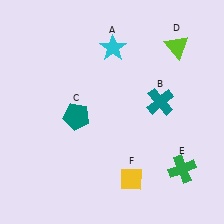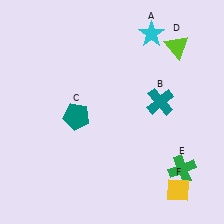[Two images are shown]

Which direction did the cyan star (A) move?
The cyan star (A) moved right.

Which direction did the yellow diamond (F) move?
The yellow diamond (F) moved right.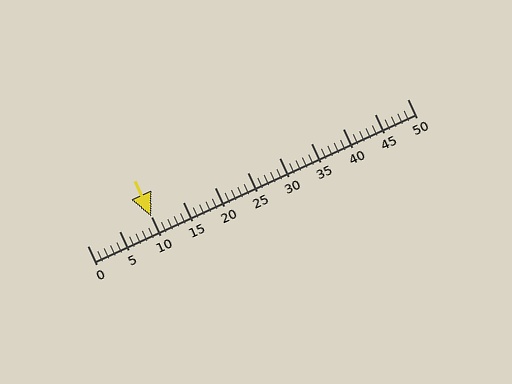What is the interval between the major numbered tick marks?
The major tick marks are spaced 5 units apart.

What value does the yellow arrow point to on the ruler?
The yellow arrow points to approximately 10.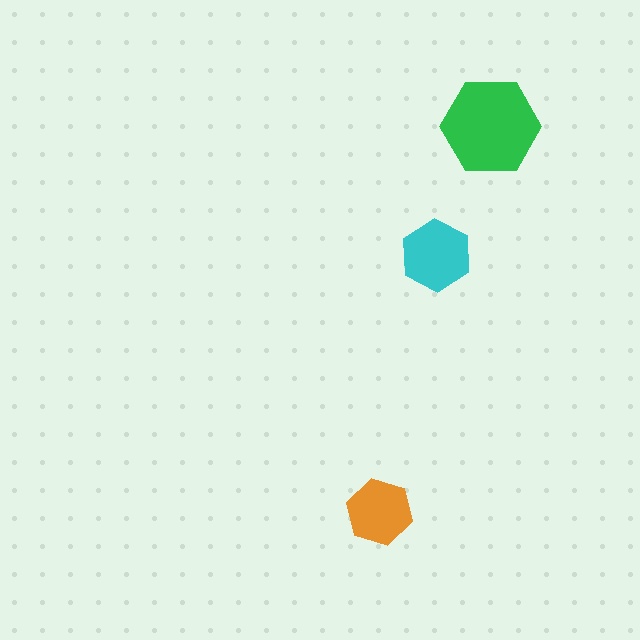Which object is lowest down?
The orange hexagon is bottommost.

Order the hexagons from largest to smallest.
the green one, the cyan one, the orange one.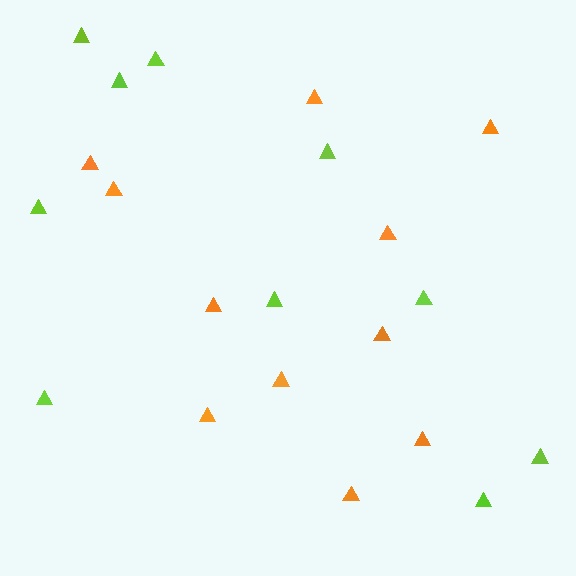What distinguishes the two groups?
There are 2 groups: one group of lime triangles (10) and one group of orange triangles (11).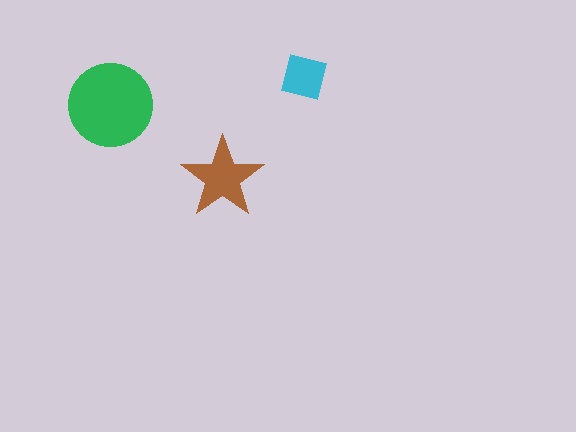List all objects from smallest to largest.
The cyan square, the brown star, the green circle.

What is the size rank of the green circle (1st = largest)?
1st.